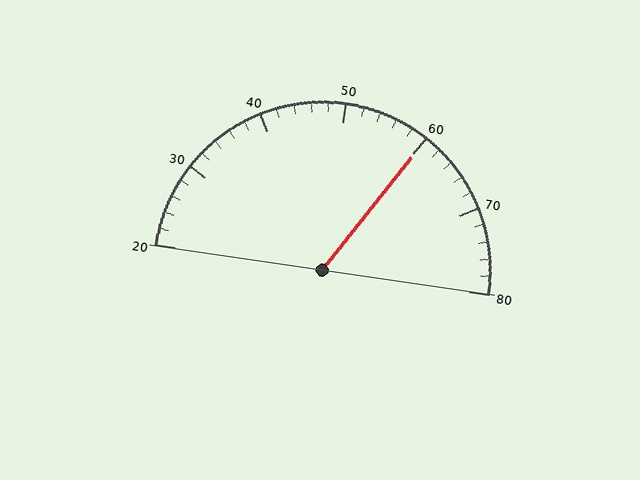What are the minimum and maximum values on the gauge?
The gauge ranges from 20 to 80.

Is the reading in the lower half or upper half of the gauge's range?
The reading is in the upper half of the range (20 to 80).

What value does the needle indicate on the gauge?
The needle indicates approximately 60.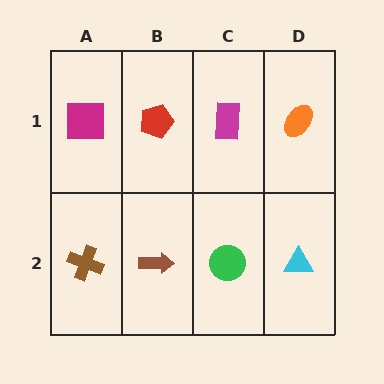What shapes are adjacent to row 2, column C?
A magenta rectangle (row 1, column C), a brown arrow (row 2, column B), a cyan triangle (row 2, column D).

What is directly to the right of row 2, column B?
A green circle.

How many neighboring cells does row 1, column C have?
3.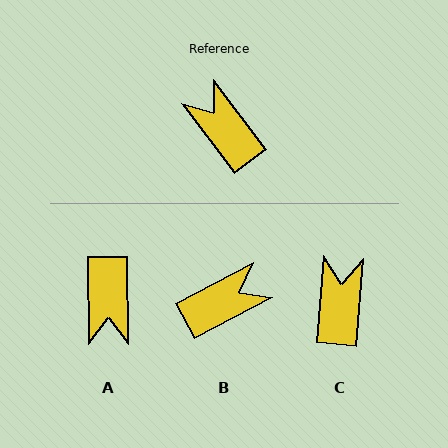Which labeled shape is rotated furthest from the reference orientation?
A, about 144 degrees away.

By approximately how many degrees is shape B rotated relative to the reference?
Approximately 99 degrees clockwise.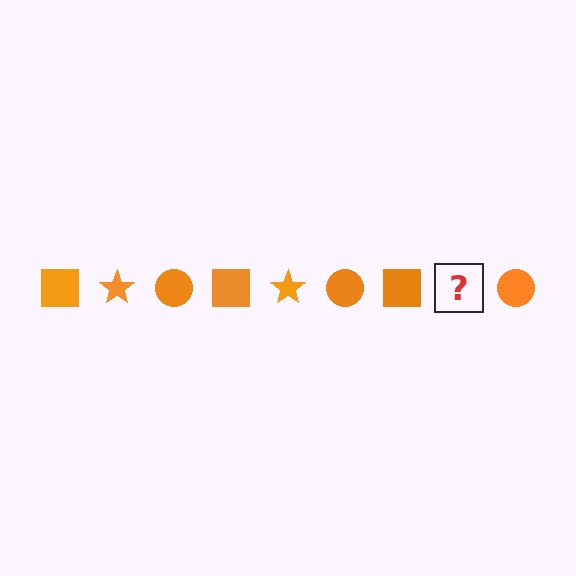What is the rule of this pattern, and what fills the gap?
The rule is that the pattern cycles through square, star, circle shapes in orange. The gap should be filled with an orange star.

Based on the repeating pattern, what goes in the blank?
The blank should be an orange star.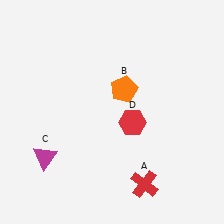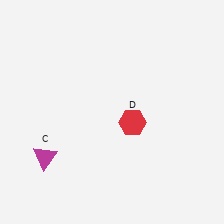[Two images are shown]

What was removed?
The orange pentagon (B), the red cross (A) were removed in Image 2.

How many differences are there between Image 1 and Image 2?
There are 2 differences between the two images.